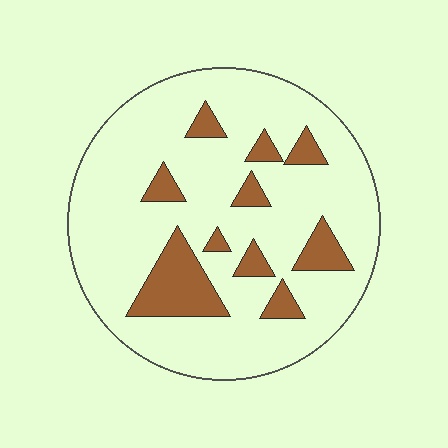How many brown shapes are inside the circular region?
10.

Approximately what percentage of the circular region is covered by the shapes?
Approximately 15%.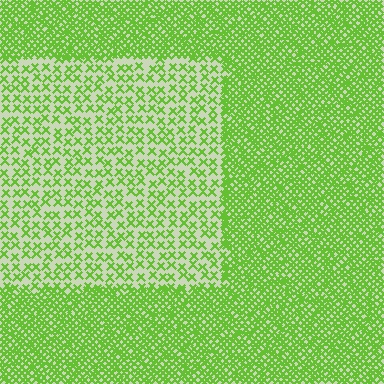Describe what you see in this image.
The image contains small lime elements arranged at two different densities. A rectangle-shaped region is visible where the elements are less densely packed than the surrounding area.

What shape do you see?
I see a rectangle.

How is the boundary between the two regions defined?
The boundary is defined by a change in element density (approximately 2.7x ratio). All elements are the same color, size, and shape.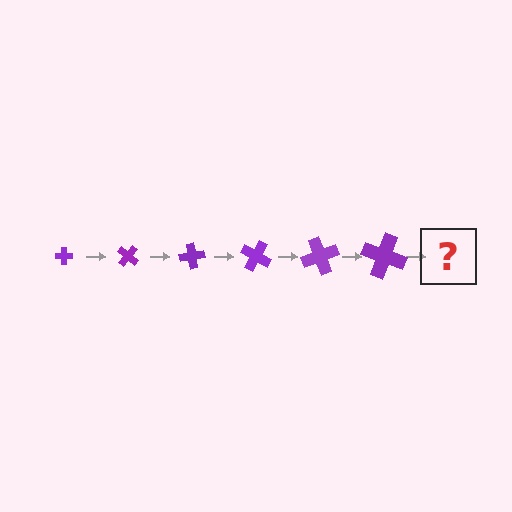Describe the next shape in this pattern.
It should be a cross, larger than the previous one and rotated 240 degrees from the start.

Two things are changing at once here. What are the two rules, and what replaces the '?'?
The two rules are that the cross grows larger each step and it rotates 40 degrees each step. The '?' should be a cross, larger than the previous one and rotated 240 degrees from the start.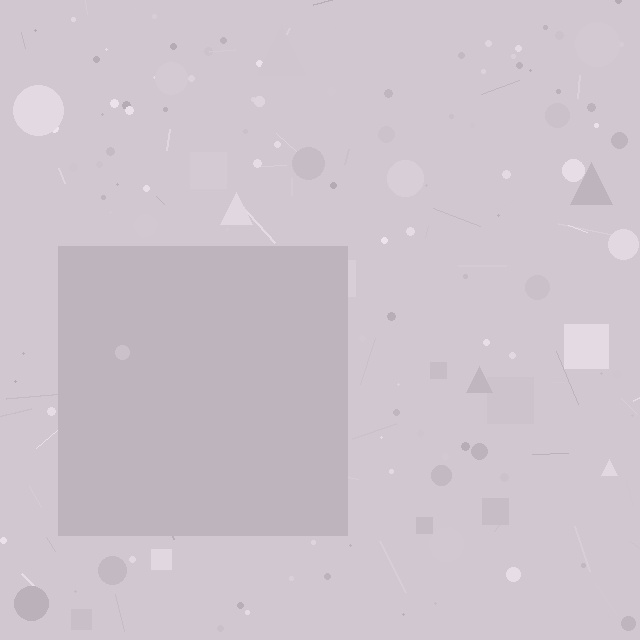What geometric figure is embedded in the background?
A square is embedded in the background.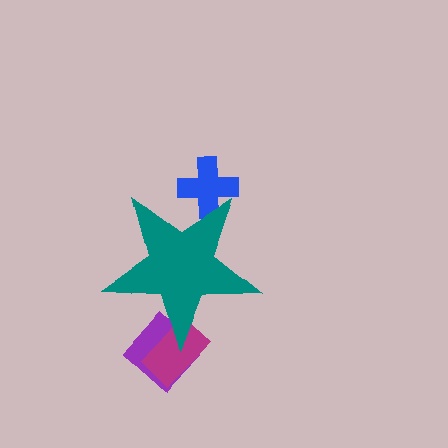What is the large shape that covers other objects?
A teal star.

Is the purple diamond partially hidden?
Yes, the purple diamond is partially hidden behind the teal star.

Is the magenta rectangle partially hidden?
Yes, the magenta rectangle is partially hidden behind the teal star.